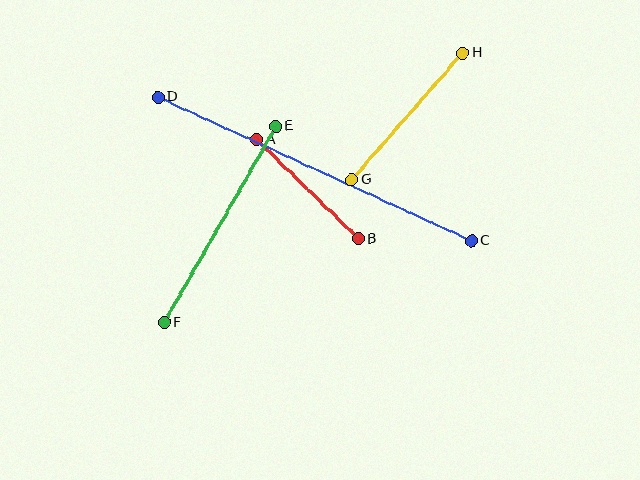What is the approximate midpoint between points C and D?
The midpoint is at approximately (315, 169) pixels.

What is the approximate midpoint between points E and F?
The midpoint is at approximately (220, 224) pixels.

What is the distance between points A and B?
The distance is approximately 142 pixels.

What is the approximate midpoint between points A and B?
The midpoint is at approximately (308, 189) pixels.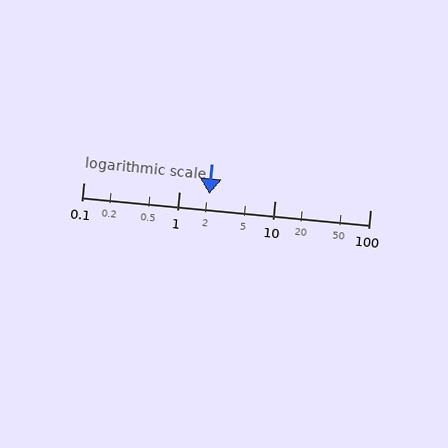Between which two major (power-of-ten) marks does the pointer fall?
The pointer is between 1 and 10.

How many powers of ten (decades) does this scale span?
The scale spans 3 decades, from 0.1 to 100.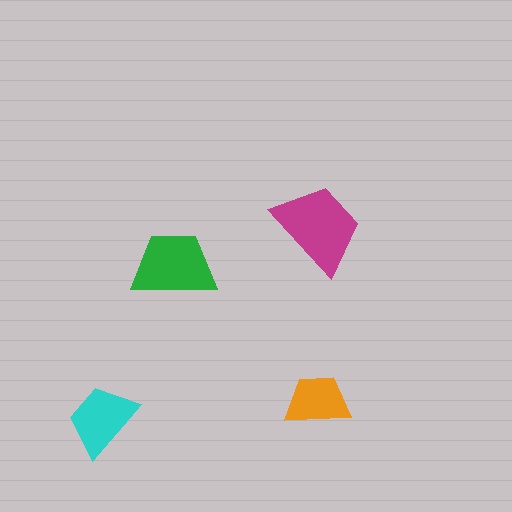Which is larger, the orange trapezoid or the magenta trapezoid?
The magenta one.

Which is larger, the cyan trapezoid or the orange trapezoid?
The cyan one.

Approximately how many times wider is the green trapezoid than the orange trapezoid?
About 1.5 times wider.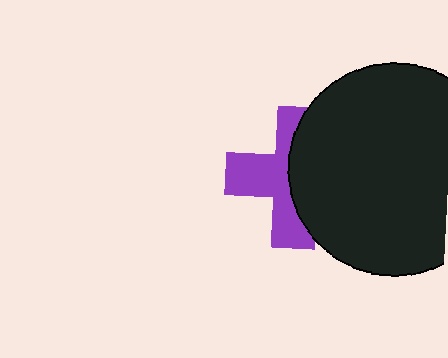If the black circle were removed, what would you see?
You would see the complete purple cross.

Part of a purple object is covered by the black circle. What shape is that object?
It is a cross.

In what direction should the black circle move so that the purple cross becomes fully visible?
The black circle should move right. That is the shortest direction to clear the overlap and leave the purple cross fully visible.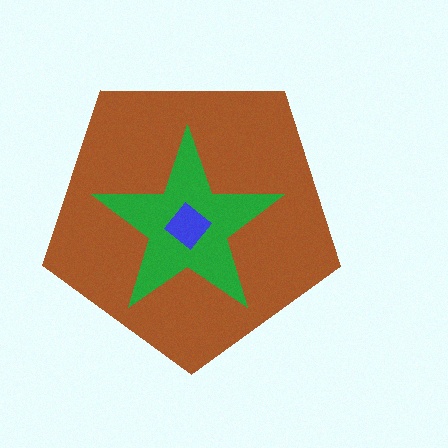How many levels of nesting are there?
3.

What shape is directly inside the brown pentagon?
The green star.